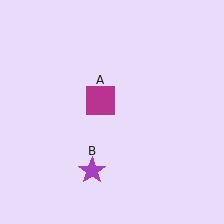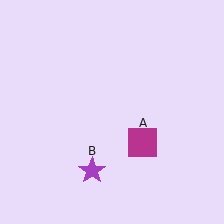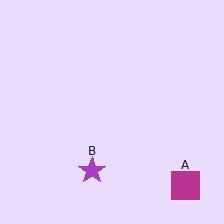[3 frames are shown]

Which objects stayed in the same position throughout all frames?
Purple star (object B) remained stationary.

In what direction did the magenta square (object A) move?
The magenta square (object A) moved down and to the right.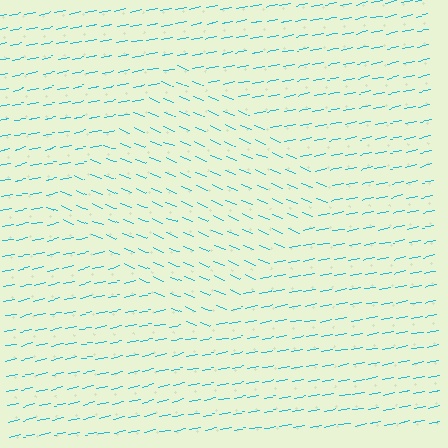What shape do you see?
I see a diamond.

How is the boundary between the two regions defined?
The boundary is defined purely by a change in line orientation (approximately 34 degrees difference). All lines are the same color and thickness.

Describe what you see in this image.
The image is filled with small cyan line segments. A diamond region in the image has lines oriented differently from the surrounding lines, creating a visible texture boundary.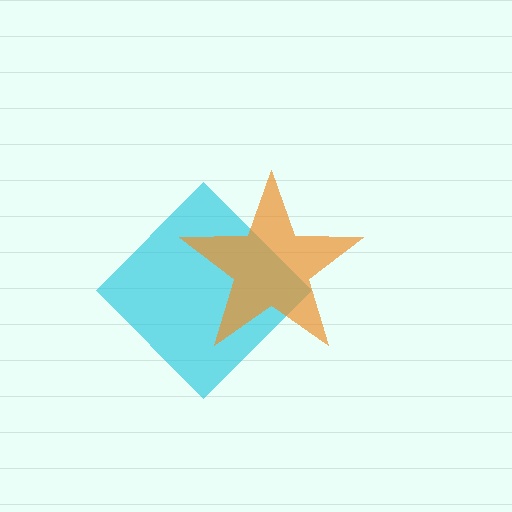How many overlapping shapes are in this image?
There are 2 overlapping shapes in the image.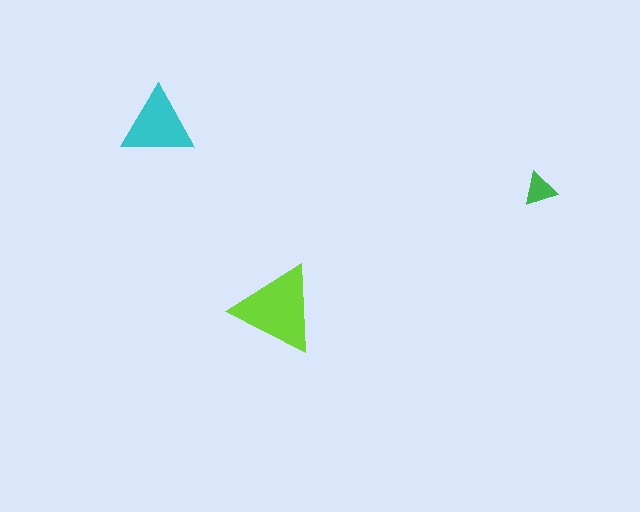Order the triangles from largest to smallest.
the lime one, the cyan one, the green one.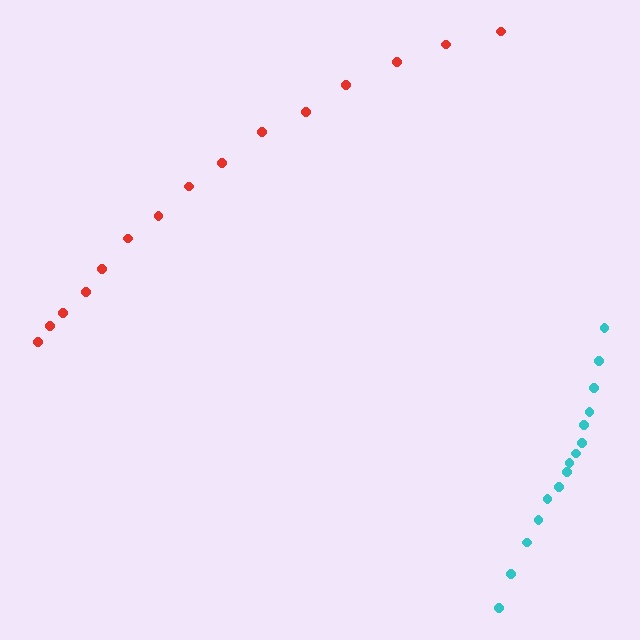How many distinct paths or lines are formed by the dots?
There are 2 distinct paths.